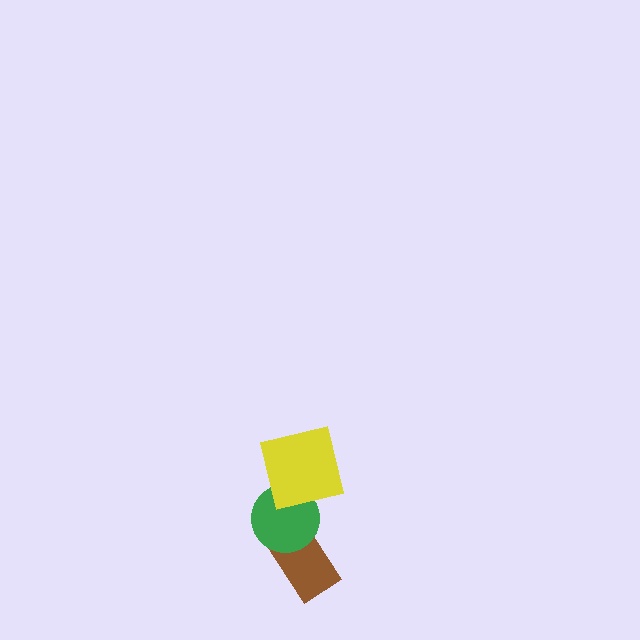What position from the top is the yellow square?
The yellow square is 1st from the top.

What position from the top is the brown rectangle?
The brown rectangle is 3rd from the top.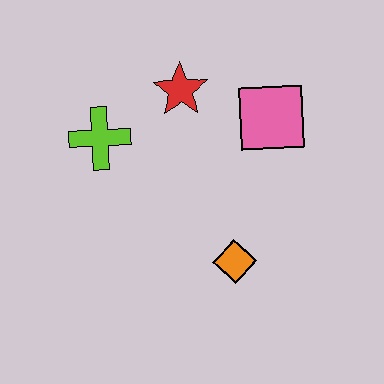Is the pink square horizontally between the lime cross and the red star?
No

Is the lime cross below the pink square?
Yes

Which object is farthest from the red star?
The orange diamond is farthest from the red star.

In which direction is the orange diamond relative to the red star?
The orange diamond is below the red star.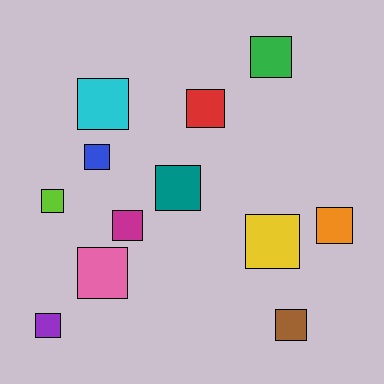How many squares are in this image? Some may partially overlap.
There are 12 squares.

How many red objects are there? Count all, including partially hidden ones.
There is 1 red object.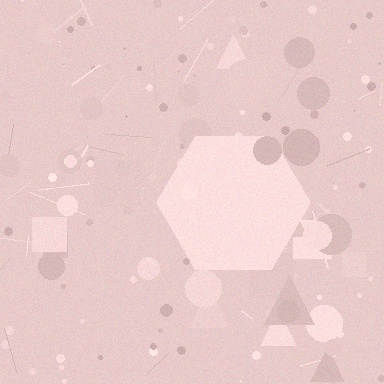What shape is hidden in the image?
A hexagon is hidden in the image.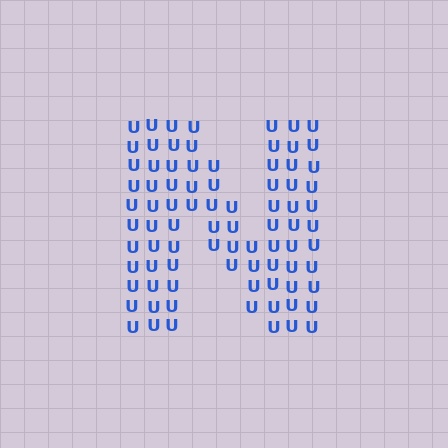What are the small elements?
The small elements are letter U's.